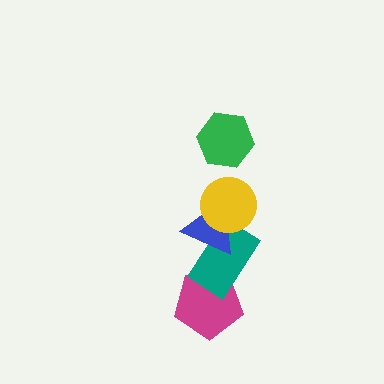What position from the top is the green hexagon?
The green hexagon is 1st from the top.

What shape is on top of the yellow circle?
The green hexagon is on top of the yellow circle.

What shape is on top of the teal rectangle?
The blue triangle is on top of the teal rectangle.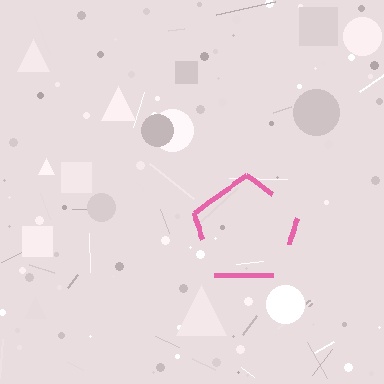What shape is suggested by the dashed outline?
The dashed outline suggests a pentagon.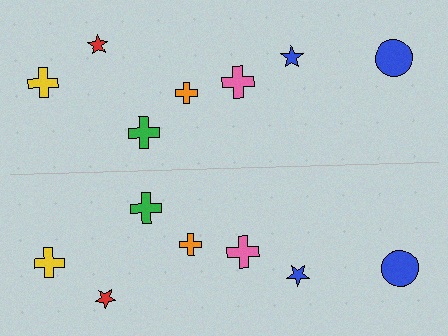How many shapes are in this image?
There are 14 shapes in this image.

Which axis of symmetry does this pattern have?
The pattern has a horizontal axis of symmetry running through the center of the image.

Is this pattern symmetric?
Yes, this pattern has bilateral (reflection) symmetry.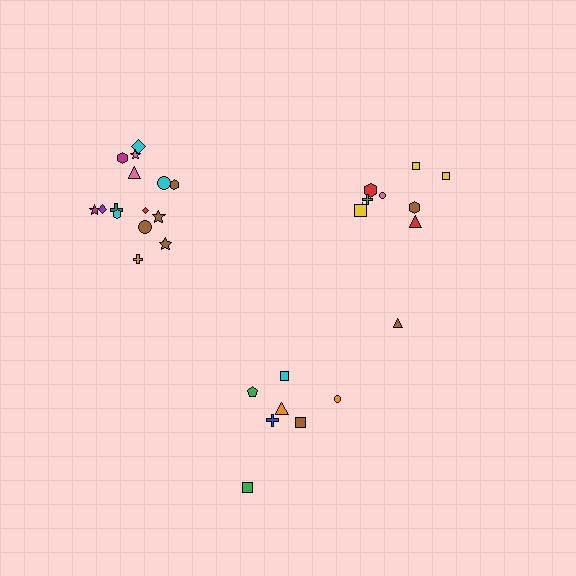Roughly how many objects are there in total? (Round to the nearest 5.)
Roughly 30 objects in total.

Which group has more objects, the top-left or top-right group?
The top-left group.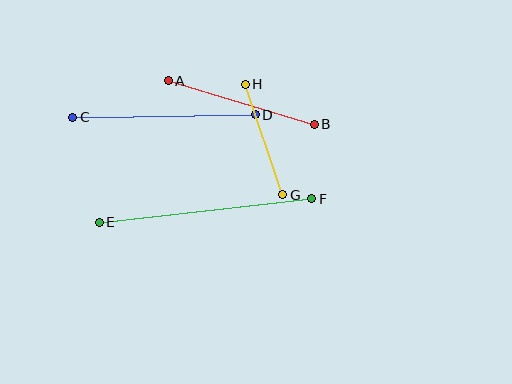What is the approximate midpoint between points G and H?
The midpoint is at approximately (264, 140) pixels.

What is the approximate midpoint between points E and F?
The midpoint is at approximately (206, 210) pixels.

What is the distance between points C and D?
The distance is approximately 183 pixels.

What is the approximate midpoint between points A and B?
The midpoint is at approximately (241, 102) pixels.